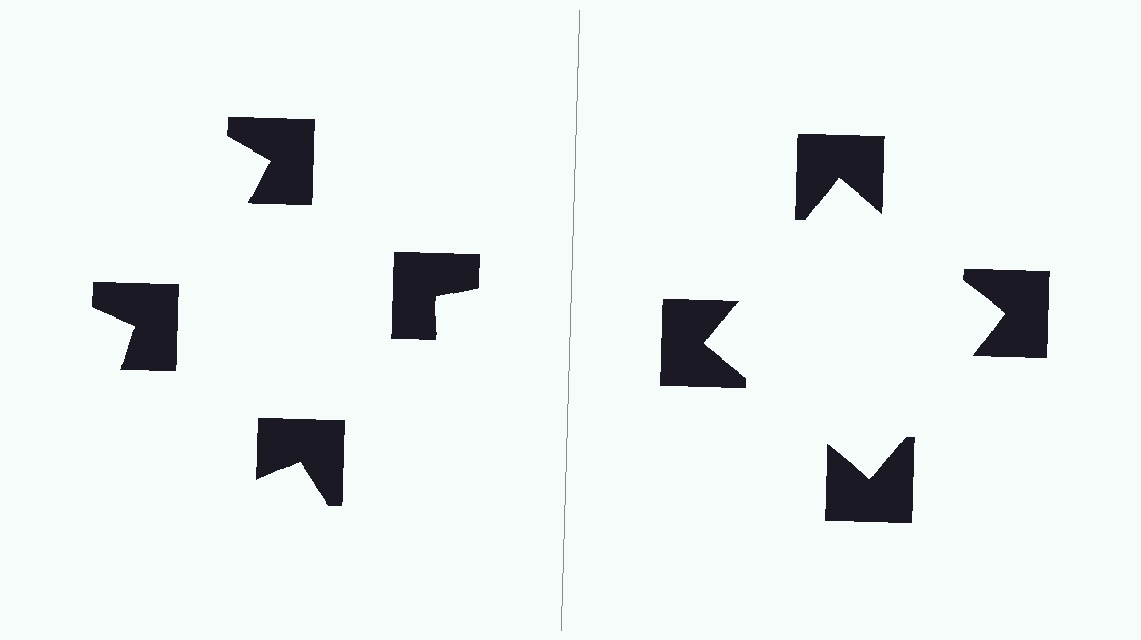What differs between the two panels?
The notched squares are positioned identically on both sides; only the wedge orientations differ. On the right they align to a square; on the left they are misaligned.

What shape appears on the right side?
An illusory square.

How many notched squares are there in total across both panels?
8 — 4 on each side.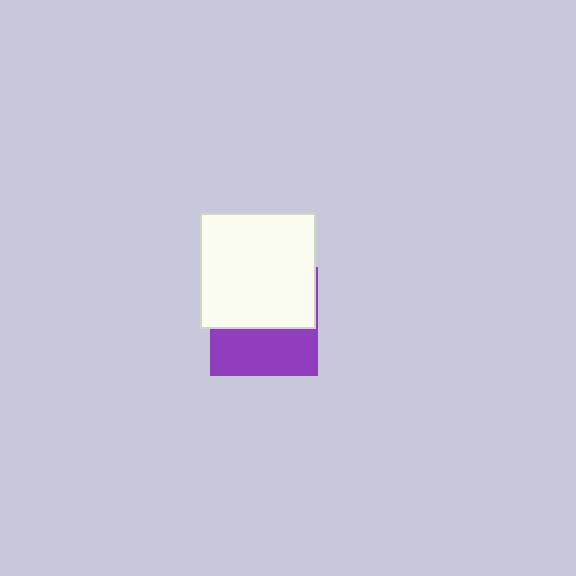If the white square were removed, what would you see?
You would see the complete purple square.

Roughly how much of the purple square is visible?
A small part of it is visible (roughly 44%).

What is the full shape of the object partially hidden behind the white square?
The partially hidden object is a purple square.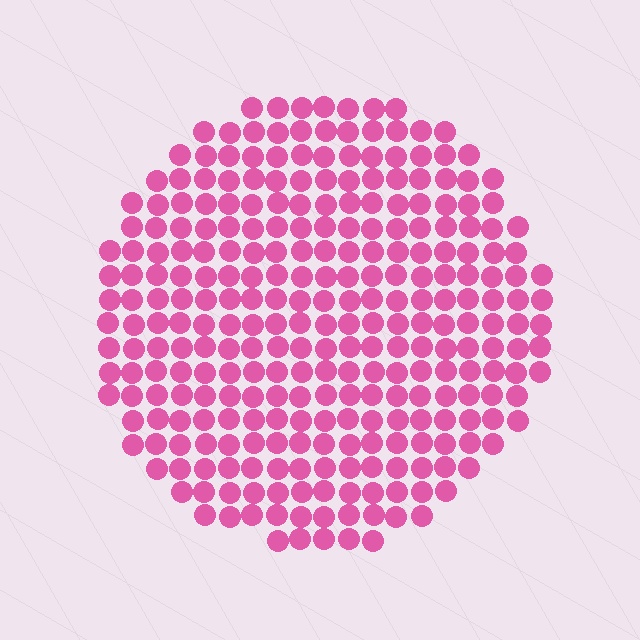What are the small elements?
The small elements are circles.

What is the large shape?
The large shape is a circle.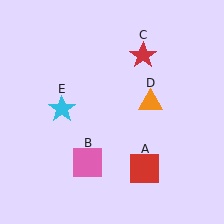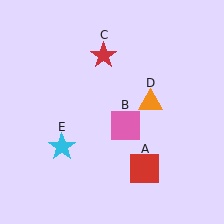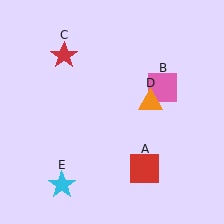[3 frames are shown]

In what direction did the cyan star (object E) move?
The cyan star (object E) moved down.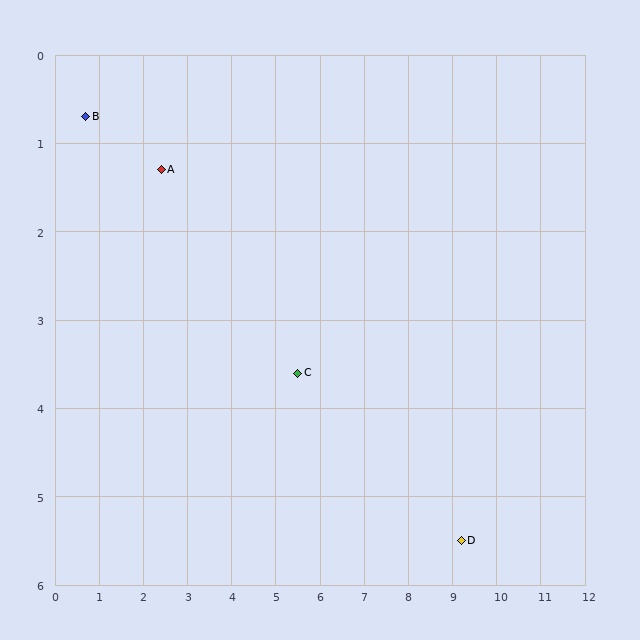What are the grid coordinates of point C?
Point C is at approximately (5.5, 3.6).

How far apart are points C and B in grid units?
Points C and B are about 5.6 grid units apart.